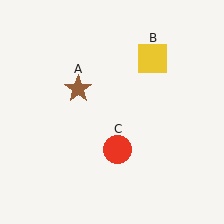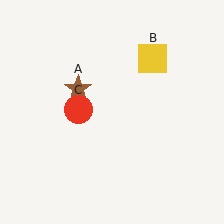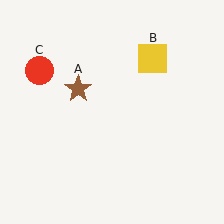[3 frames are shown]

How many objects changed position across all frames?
1 object changed position: red circle (object C).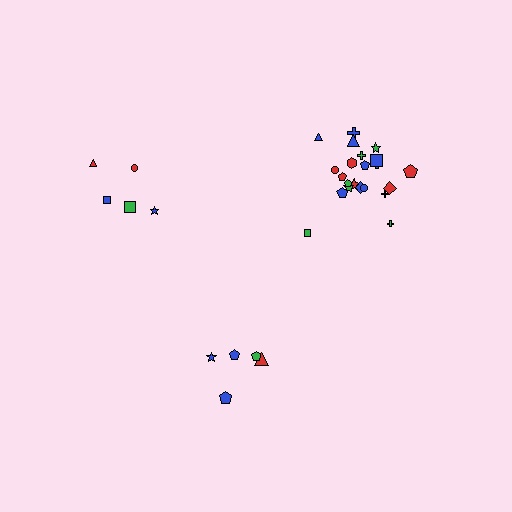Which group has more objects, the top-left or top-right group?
The top-right group.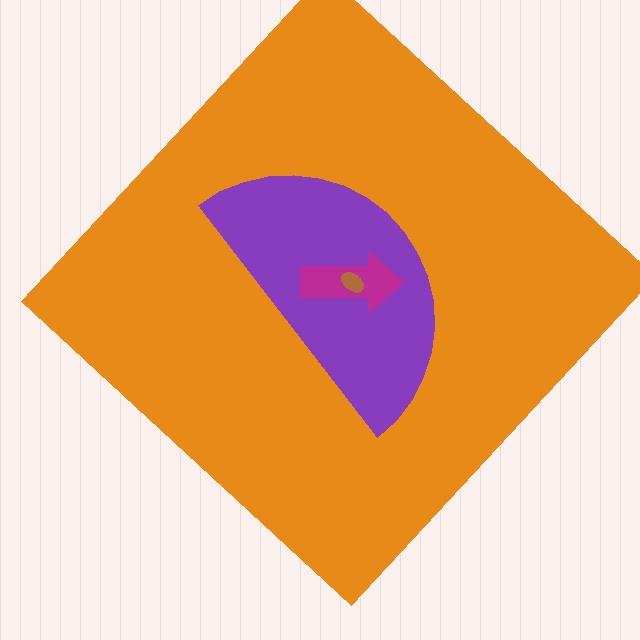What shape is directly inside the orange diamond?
The purple semicircle.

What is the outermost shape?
The orange diamond.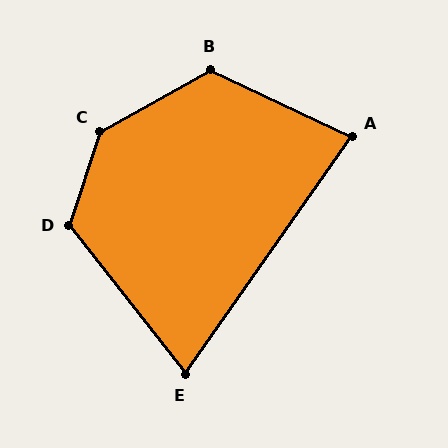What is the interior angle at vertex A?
Approximately 80 degrees (acute).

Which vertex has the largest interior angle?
C, at approximately 137 degrees.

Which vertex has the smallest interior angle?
E, at approximately 73 degrees.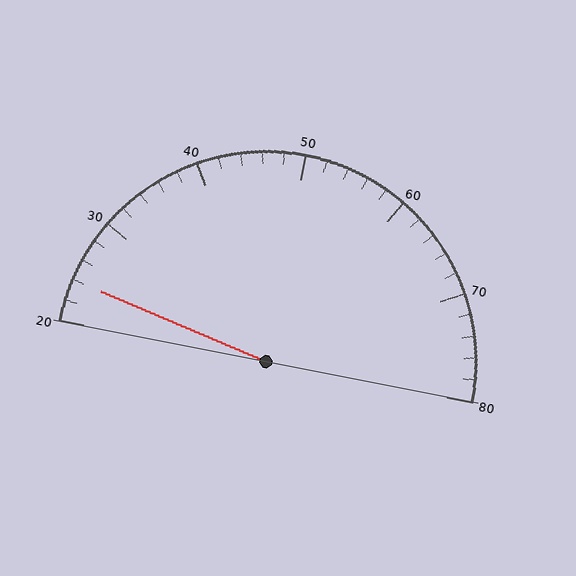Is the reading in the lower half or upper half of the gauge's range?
The reading is in the lower half of the range (20 to 80).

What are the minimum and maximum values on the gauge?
The gauge ranges from 20 to 80.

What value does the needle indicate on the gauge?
The needle indicates approximately 24.